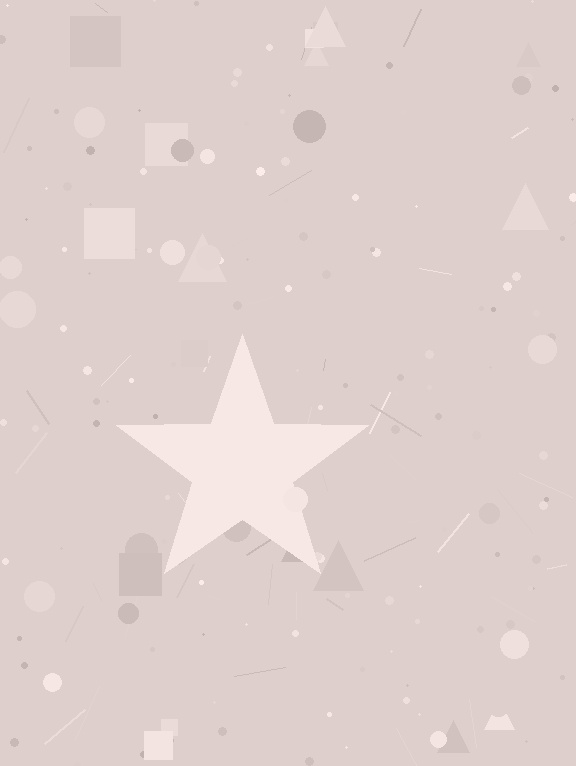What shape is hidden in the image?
A star is hidden in the image.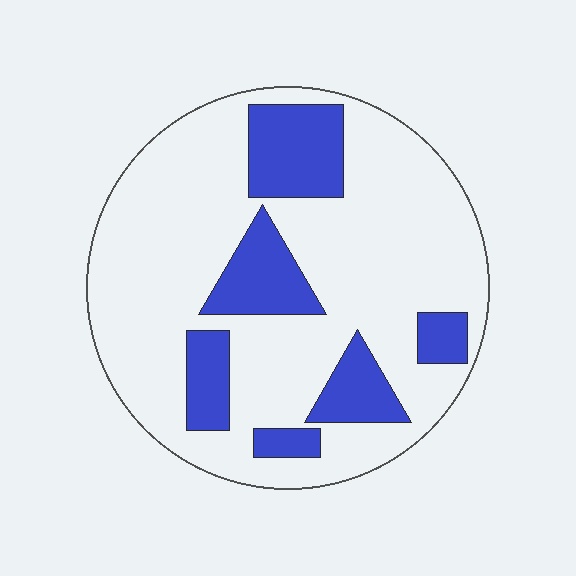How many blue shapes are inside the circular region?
6.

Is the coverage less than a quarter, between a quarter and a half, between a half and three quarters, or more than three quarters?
Less than a quarter.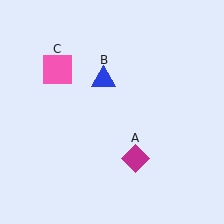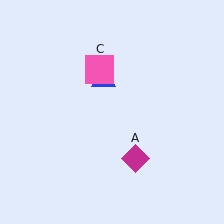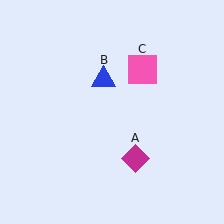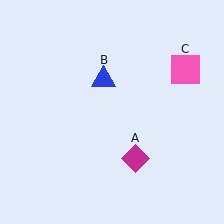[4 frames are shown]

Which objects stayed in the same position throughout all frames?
Magenta diamond (object A) and blue triangle (object B) remained stationary.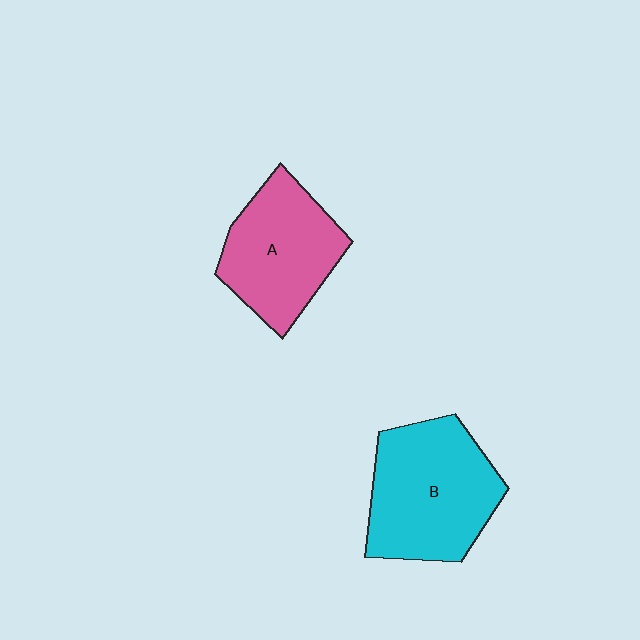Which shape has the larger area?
Shape B (cyan).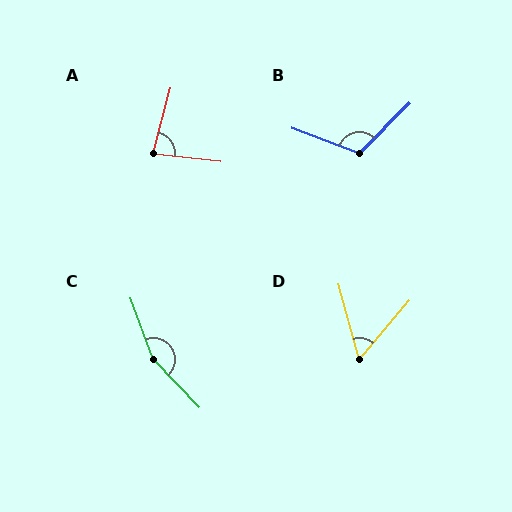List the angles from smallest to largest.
D (56°), A (81°), B (114°), C (156°).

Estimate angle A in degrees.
Approximately 81 degrees.